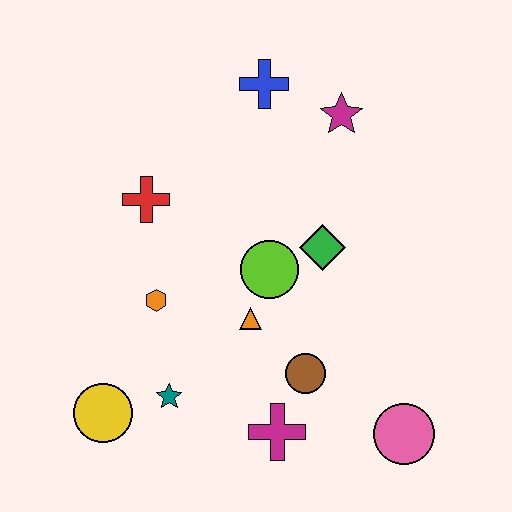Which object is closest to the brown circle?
The magenta cross is closest to the brown circle.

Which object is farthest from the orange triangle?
The blue cross is farthest from the orange triangle.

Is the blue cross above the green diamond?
Yes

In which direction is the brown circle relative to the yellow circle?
The brown circle is to the right of the yellow circle.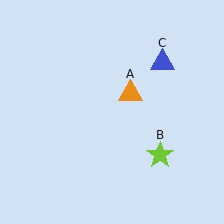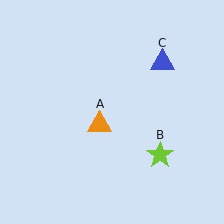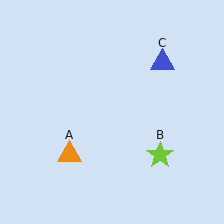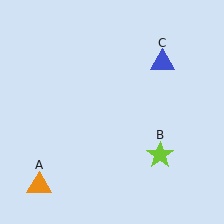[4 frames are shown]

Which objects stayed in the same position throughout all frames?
Lime star (object B) and blue triangle (object C) remained stationary.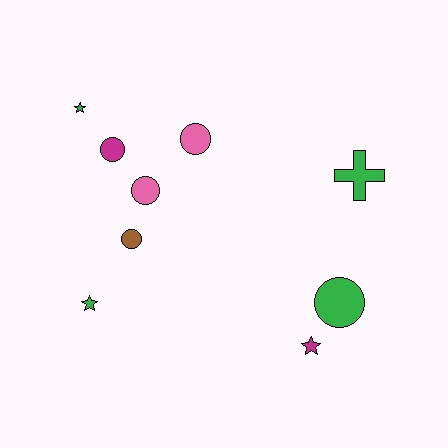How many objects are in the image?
There are 9 objects.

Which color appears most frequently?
Green, with 4 objects.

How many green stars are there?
There are 2 green stars.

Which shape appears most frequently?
Circle, with 5 objects.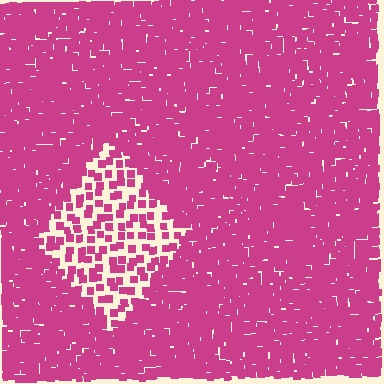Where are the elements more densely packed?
The elements are more densely packed outside the diamond boundary.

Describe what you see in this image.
The image contains small magenta elements arranged at two different densities. A diamond-shaped region is visible where the elements are less densely packed than the surrounding area.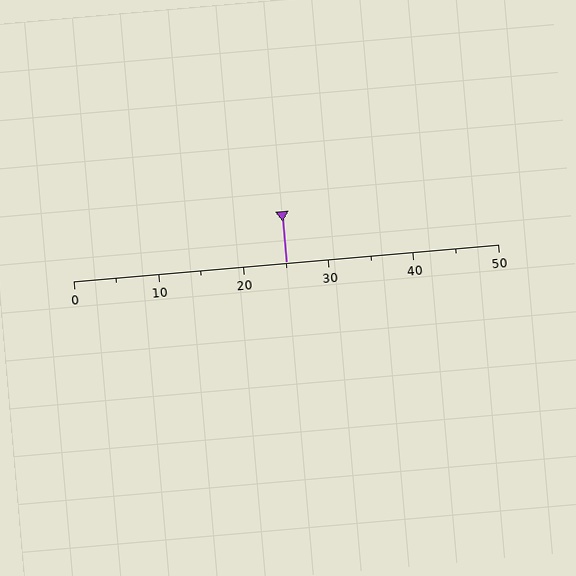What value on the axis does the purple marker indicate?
The marker indicates approximately 25.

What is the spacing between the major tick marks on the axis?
The major ticks are spaced 10 apart.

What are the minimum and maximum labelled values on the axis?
The axis runs from 0 to 50.